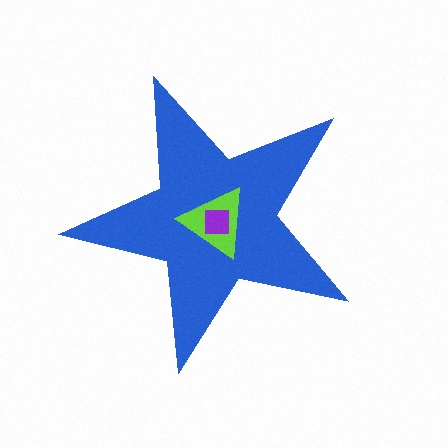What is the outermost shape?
The blue star.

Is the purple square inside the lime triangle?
Yes.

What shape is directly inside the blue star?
The lime triangle.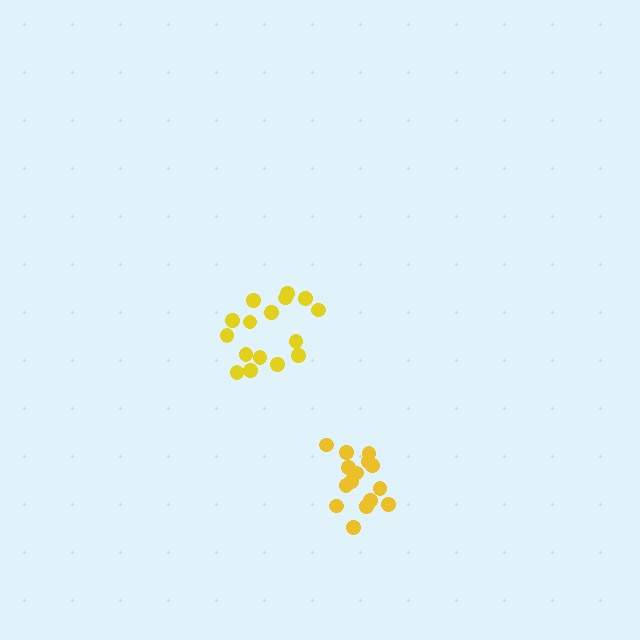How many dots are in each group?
Group 1: 15 dots, Group 2: 16 dots (31 total).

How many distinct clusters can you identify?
There are 2 distinct clusters.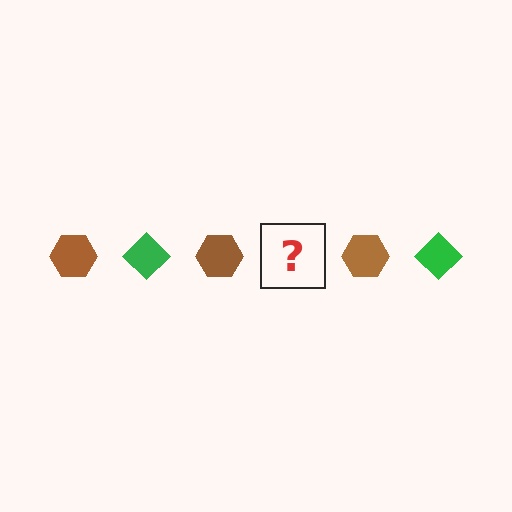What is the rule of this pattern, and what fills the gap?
The rule is that the pattern alternates between brown hexagon and green diamond. The gap should be filled with a green diamond.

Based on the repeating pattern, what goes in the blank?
The blank should be a green diamond.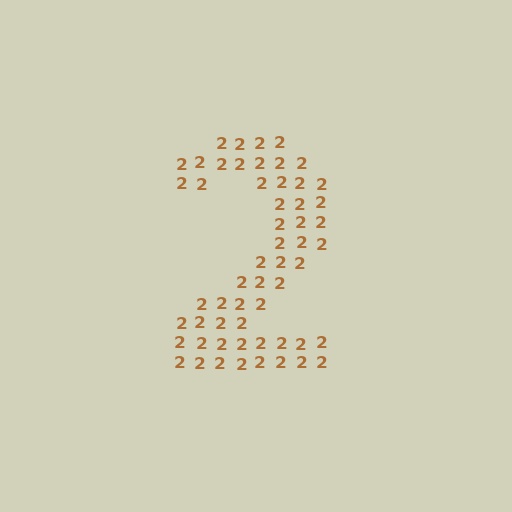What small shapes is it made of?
It is made of small digit 2's.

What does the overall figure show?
The overall figure shows the digit 2.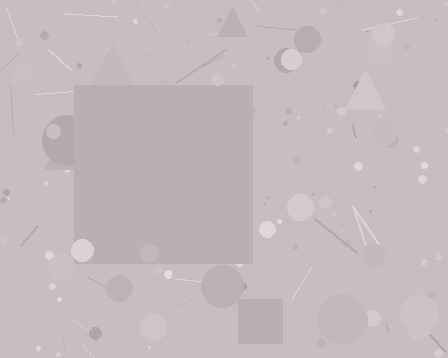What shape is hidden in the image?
A square is hidden in the image.